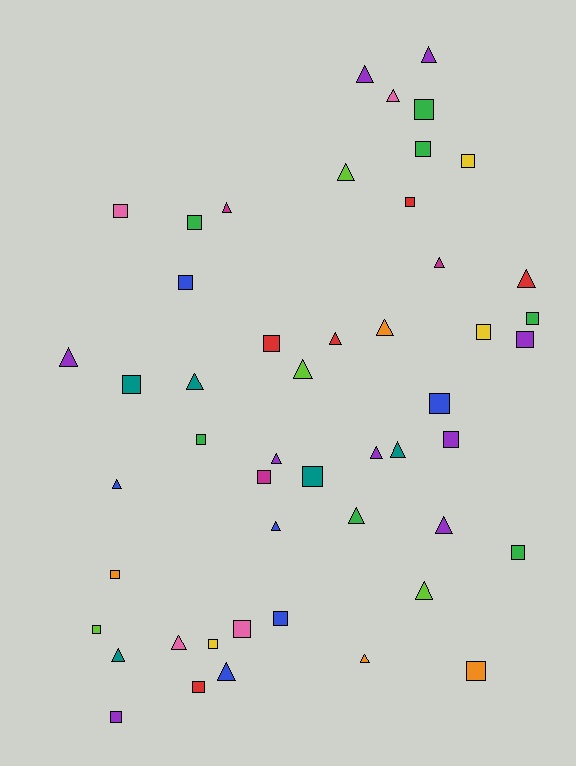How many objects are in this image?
There are 50 objects.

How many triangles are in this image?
There are 24 triangles.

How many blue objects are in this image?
There are 6 blue objects.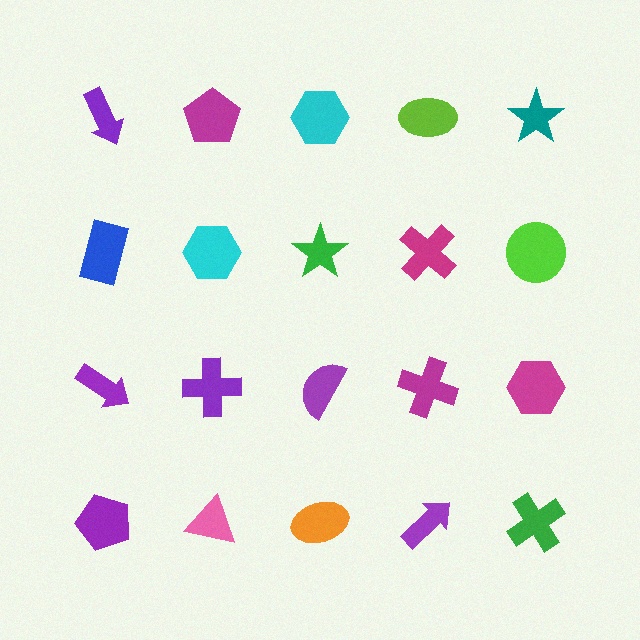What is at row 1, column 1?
A purple arrow.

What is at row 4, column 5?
A green cross.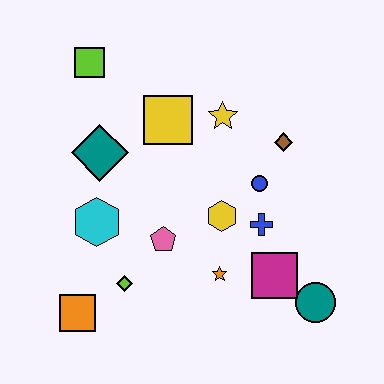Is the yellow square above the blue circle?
Yes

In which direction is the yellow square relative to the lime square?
The yellow square is to the right of the lime square.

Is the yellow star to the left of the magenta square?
Yes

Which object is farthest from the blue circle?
The orange square is farthest from the blue circle.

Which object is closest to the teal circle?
The magenta square is closest to the teal circle.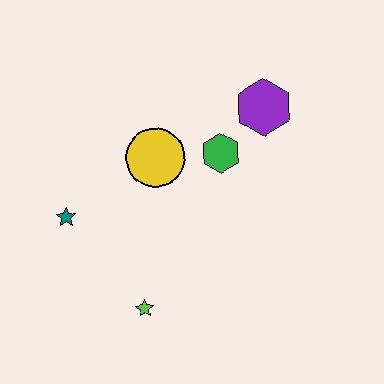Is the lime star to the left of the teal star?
No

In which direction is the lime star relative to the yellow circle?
The lime star is below the yellow circle.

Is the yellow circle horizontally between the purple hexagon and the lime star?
Yes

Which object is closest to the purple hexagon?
The green hexagon is closest to the purple hexagon.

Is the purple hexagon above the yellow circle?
Yes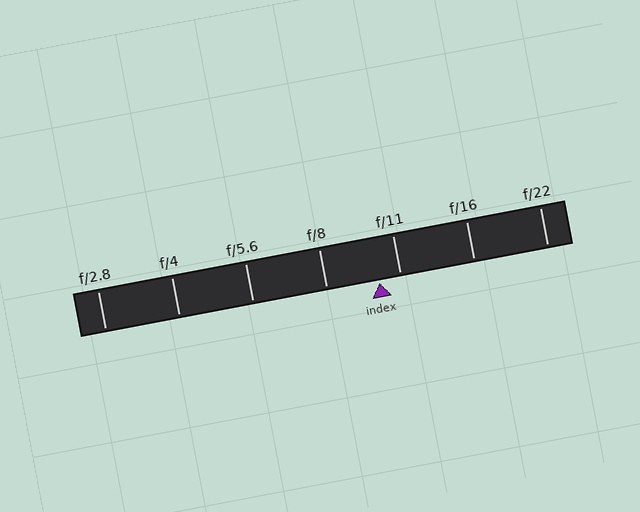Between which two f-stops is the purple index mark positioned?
The index mark is between f/8 and f/11.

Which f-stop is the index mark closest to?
The index mark is closest to f/11.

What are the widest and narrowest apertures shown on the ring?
The widest aperture shown is f/2.8 and the narrowest is f/22.